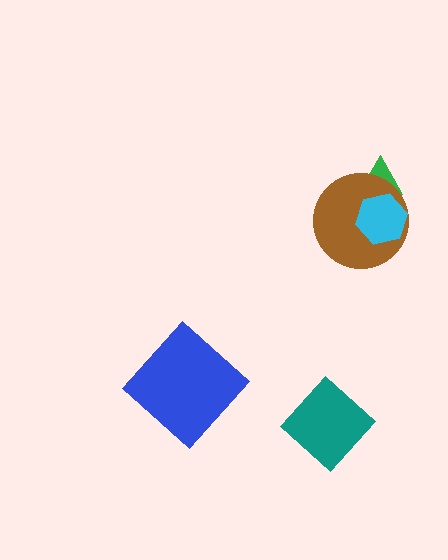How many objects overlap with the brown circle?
2 objects overlap with the brown circle.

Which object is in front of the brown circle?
The cyan hexagon is in front of the brown circle.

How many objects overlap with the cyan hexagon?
2 objects overlap with the cyan hexagon.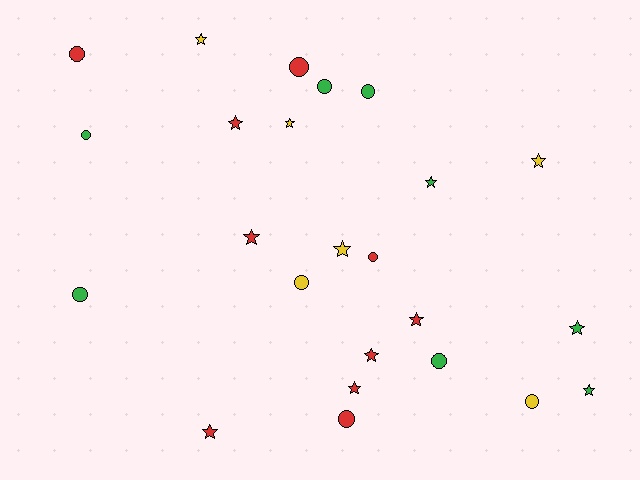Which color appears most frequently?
Red, with 10 objects.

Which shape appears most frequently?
Star, with 13 objects.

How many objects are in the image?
There are 24 objects.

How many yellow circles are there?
There are 2 yellow circles.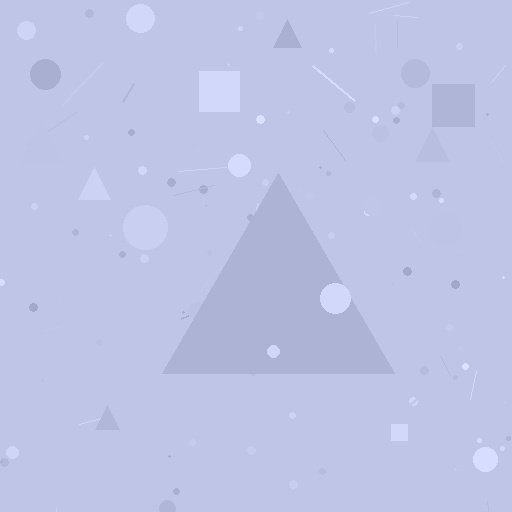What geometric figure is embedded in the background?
A triangle is embedded in the background.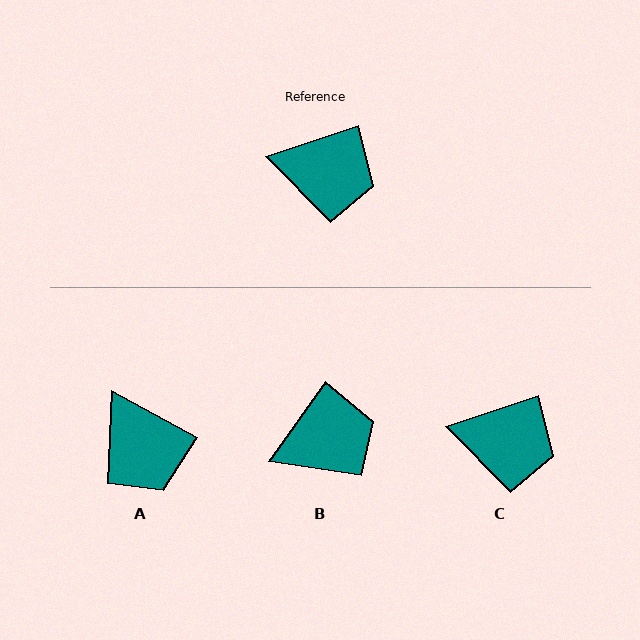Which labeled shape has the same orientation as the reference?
C.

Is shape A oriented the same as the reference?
No, it is off by about 47 degrees.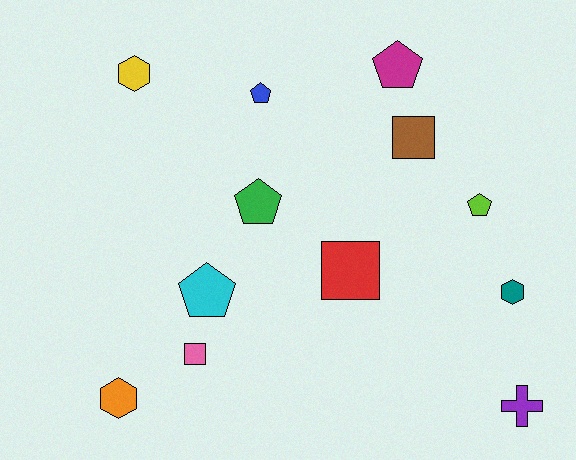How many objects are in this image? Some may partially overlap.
There are 12 objects.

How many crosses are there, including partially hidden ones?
There is 1 cross.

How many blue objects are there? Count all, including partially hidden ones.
There is 1 blue object.